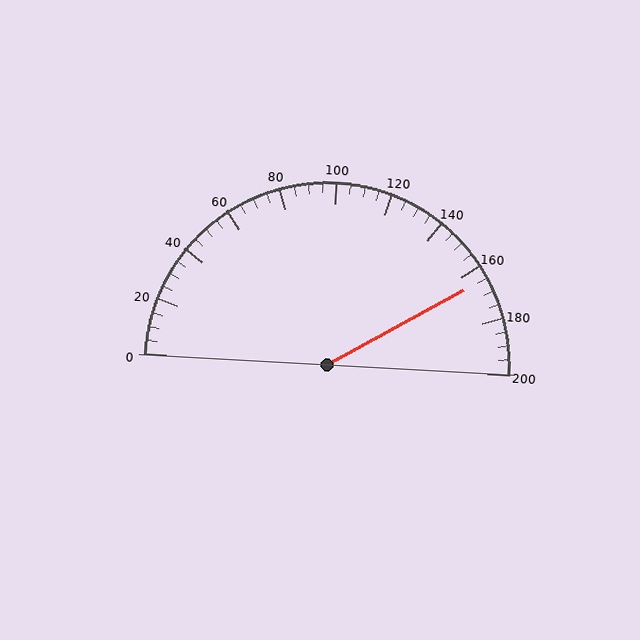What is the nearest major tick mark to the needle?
The nearest major tick mark is 160.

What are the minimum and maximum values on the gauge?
The gauge ranges from 0 to 200.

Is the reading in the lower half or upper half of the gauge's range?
The reading is in the upper half of the range (0 to 200).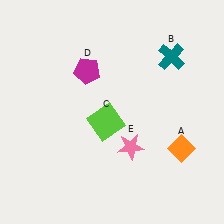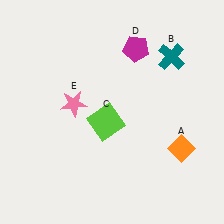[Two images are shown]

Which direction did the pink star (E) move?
The pink star (E) moved left.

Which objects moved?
The objects that moved are: the magenta pentagon (D), the pink star (E).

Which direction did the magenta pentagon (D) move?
The magenta pentagon (D) moved right.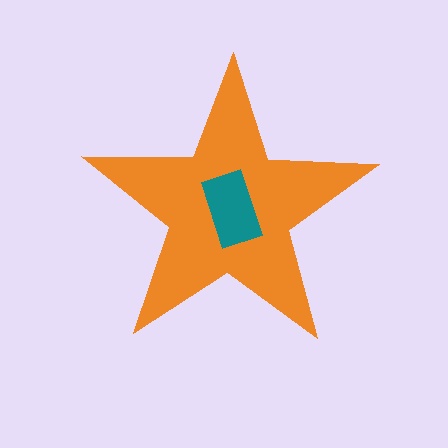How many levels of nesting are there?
2.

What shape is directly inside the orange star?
The teal rectangle.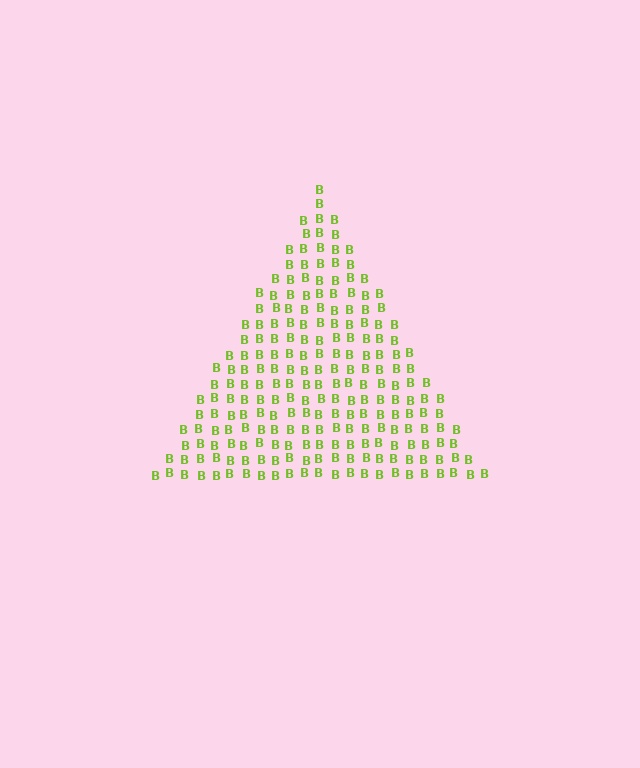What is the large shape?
The large shape is a triangle.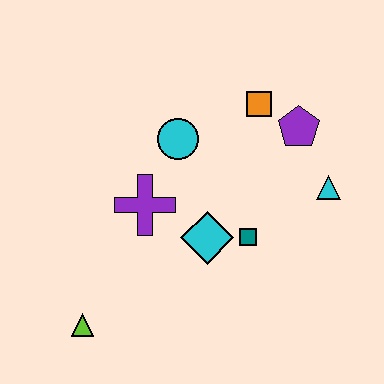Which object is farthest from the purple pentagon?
The lime triangle is farthest from the purple pentagon.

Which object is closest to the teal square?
The cyan diamond is closest to the teal square.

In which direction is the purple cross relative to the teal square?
The purple cross is to the left of the teal square.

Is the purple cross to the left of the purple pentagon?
Yes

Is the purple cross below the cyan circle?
Yes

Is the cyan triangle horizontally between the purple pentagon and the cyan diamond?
No